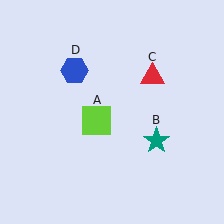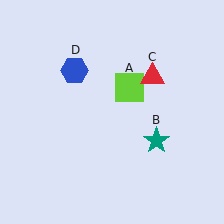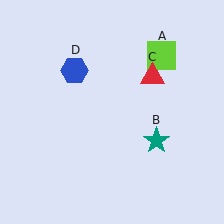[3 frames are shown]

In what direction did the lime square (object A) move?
The lime square (object A) moved up and to the right.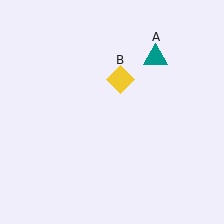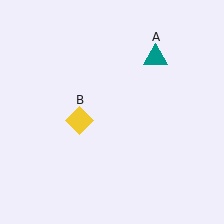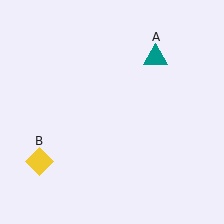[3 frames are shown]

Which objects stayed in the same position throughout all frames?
Teal triangle (object A) remained stationary.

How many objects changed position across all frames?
1 object changed position: yellow diamond (object B).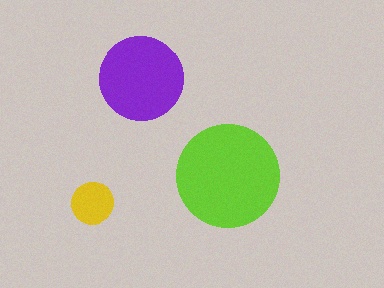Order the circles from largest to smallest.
the lime one, the purple one, the yellow one.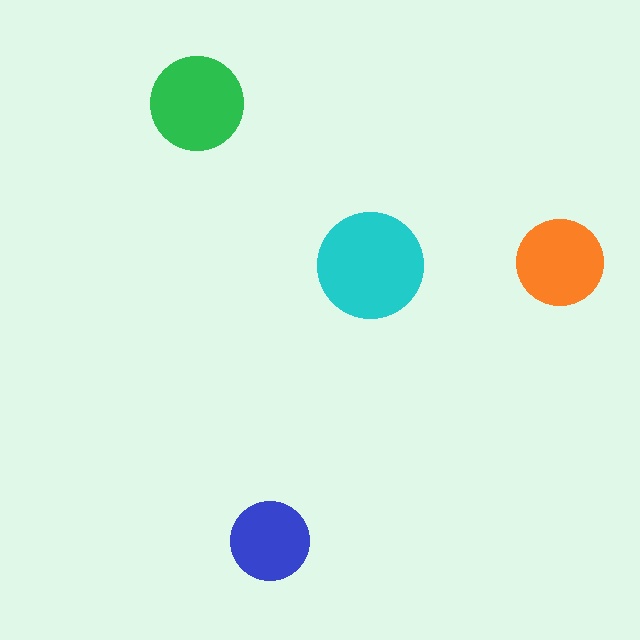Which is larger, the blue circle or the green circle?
The green one.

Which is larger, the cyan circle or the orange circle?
The cyan one.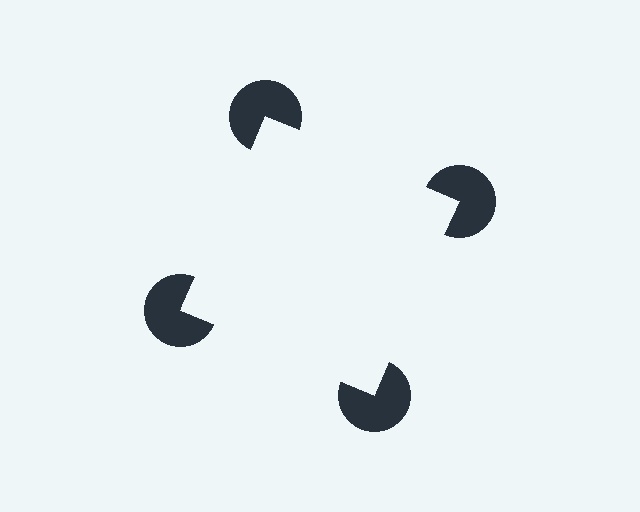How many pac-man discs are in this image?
There are 4 — one at each vertex of the illusory square.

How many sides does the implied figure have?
4 sides.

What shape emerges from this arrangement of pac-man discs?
An illusory square — its edges are inferred from the aligned wedge cuts in the pac-man discs, not physically drawn.